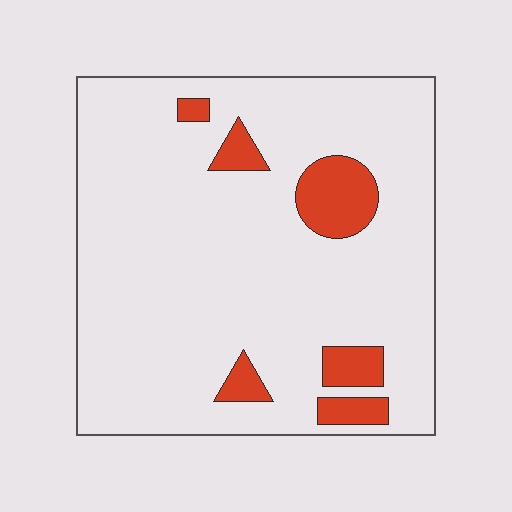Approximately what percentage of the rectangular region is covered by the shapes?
Approximately 10%.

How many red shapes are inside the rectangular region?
6.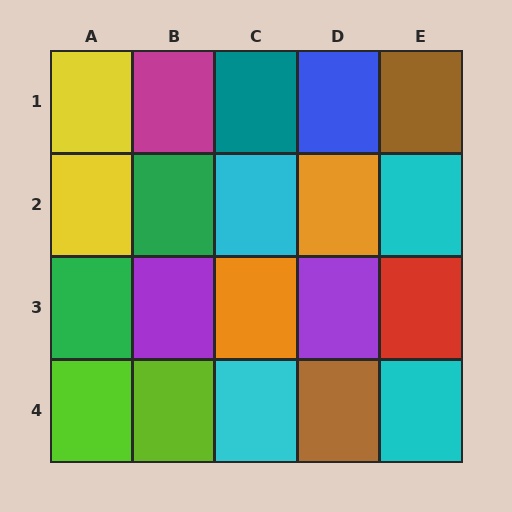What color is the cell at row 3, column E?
Red.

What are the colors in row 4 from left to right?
Lime, lime, cyan, brown, cyan.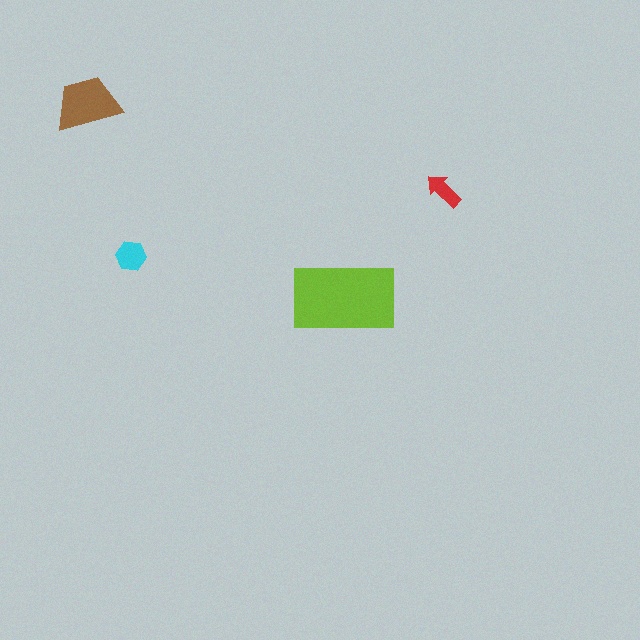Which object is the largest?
The lime rectangle.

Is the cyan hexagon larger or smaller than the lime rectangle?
Smaller.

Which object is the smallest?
The red arrow.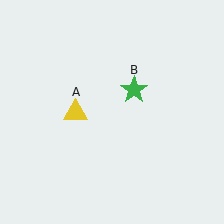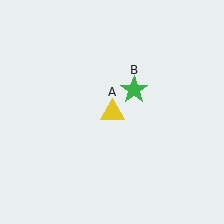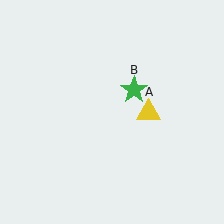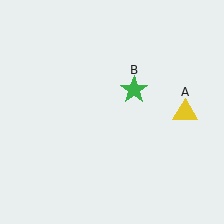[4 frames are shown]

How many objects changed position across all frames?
1 object changed position: yellow triangle (object A).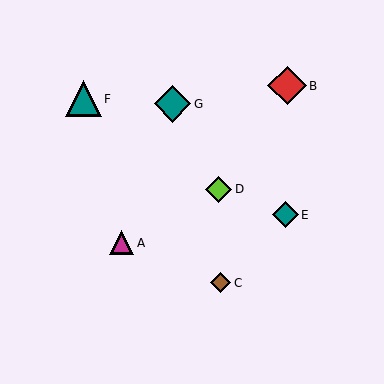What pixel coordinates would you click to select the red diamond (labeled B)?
Click at (287, 86) to select the red diamond B.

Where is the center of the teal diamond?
The center of the teal diamond is at (285, 215).